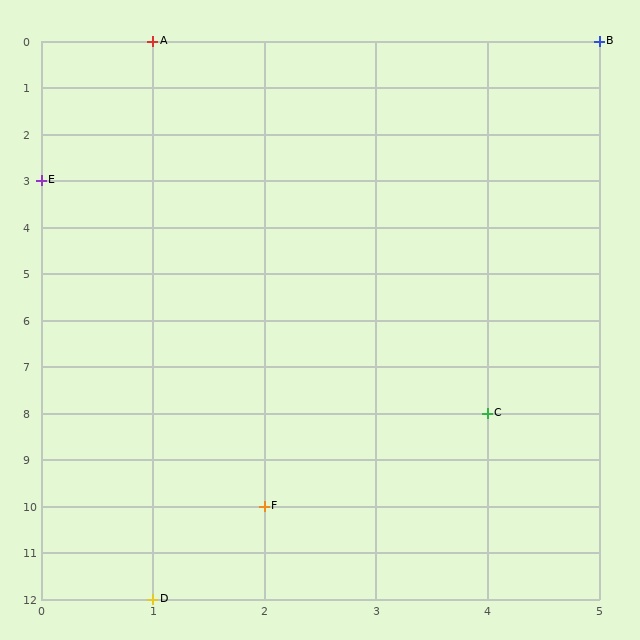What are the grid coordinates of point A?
Point A is at grid coordinates (1, 0).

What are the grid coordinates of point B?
Point B is at grid coordinates (5, 0).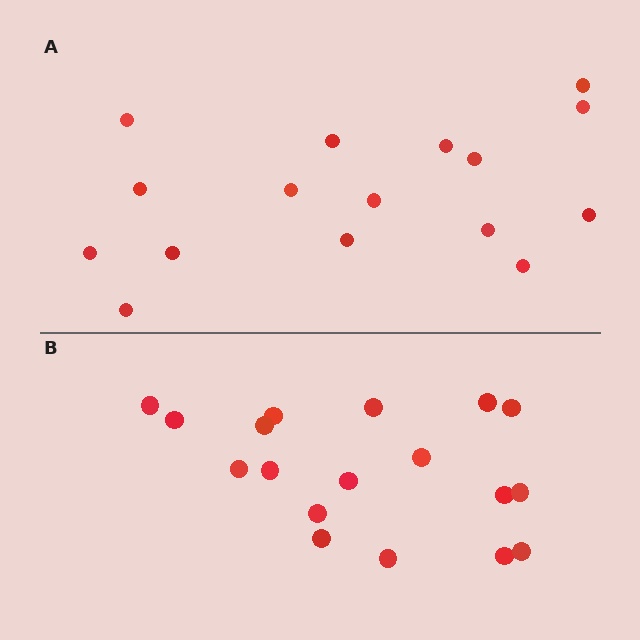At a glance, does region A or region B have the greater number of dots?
Region B (the bottom region) has more dots.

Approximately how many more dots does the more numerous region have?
Region B has just a few more — roughly 2 or 3 more dots than region A.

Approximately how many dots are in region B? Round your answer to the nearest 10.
About 20 dots. (The exact count is 18, which rounds to 20.)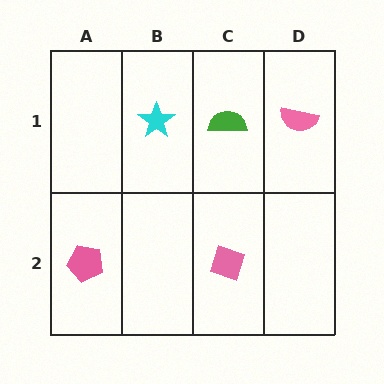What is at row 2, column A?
A pink pentagon.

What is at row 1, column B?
A cyan star.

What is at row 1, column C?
A green semicircle.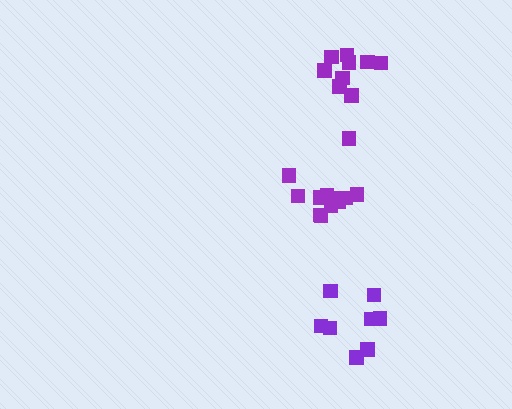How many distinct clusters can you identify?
There are 3 distinct clusters.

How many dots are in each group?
Group 1: 8 dots, Group 2: 11 dots, Group 3: 10 dots (29 total).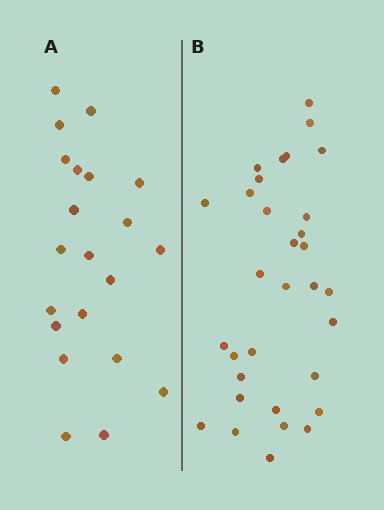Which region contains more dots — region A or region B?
Region B (the right region) has more dots.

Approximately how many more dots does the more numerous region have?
Region B has roughly 12 or so more dots than region A.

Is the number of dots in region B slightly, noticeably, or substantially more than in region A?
Region B has substantially more. The ratio is roughly 1.5 to 1.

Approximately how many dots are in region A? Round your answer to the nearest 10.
About 20 dots. (The exact count is 21, which rounds to 20.)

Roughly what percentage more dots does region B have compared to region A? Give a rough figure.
About 50% more.